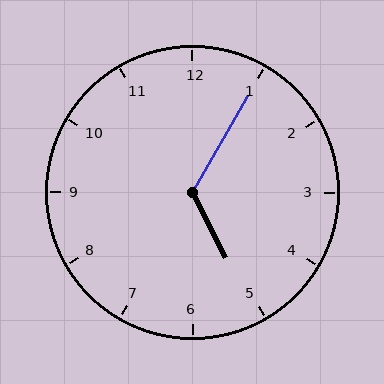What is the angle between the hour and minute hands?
Approximately 122 degrees.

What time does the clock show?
5:05.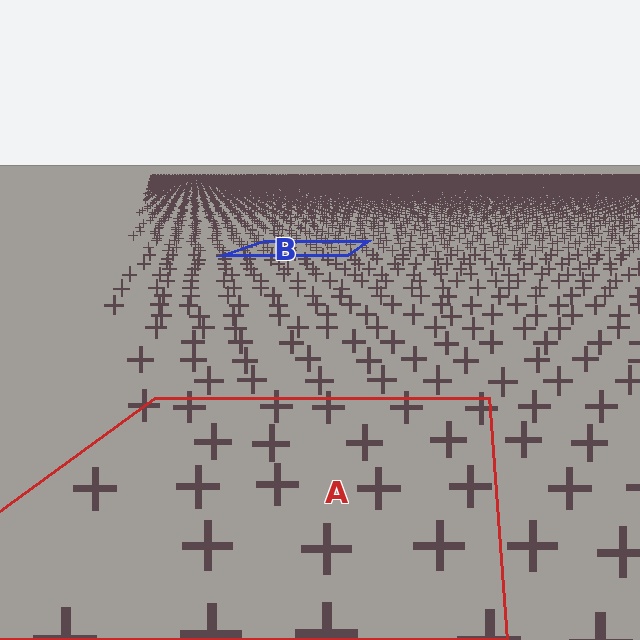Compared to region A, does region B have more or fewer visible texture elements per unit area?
Region B has more texture elements per unit area — they are packed more densely because it is farther away.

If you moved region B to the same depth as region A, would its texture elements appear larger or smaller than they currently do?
They would appear larger. At a closer depth, the same texture elements are projected at a bigger on-screen size.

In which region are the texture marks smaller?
The texture marks are smaller in region B, because it is farther away.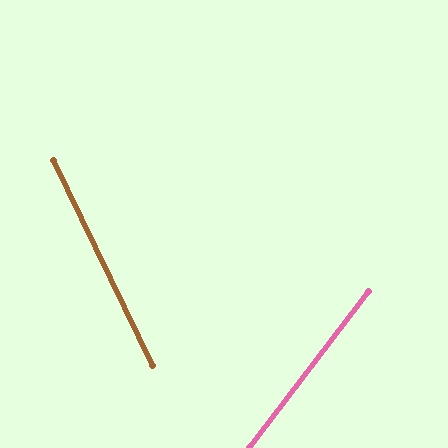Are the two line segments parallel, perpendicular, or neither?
Neither parallel nor perpendicular — they differ by about 63°.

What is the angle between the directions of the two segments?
Approximately 63 degrees.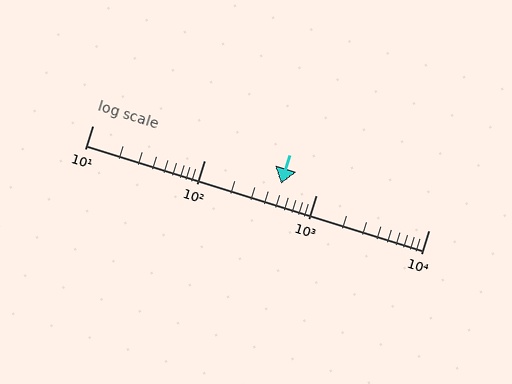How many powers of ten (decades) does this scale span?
The scale spans 3 decades, from 10 to 10000.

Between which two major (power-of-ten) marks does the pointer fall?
The pointer is between 100 and 1000.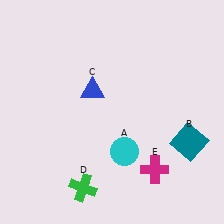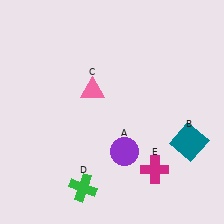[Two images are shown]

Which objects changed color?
A changed from cyan to purple. C changed from blue to pink.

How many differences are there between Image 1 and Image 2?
There are 2 differences between the two images.